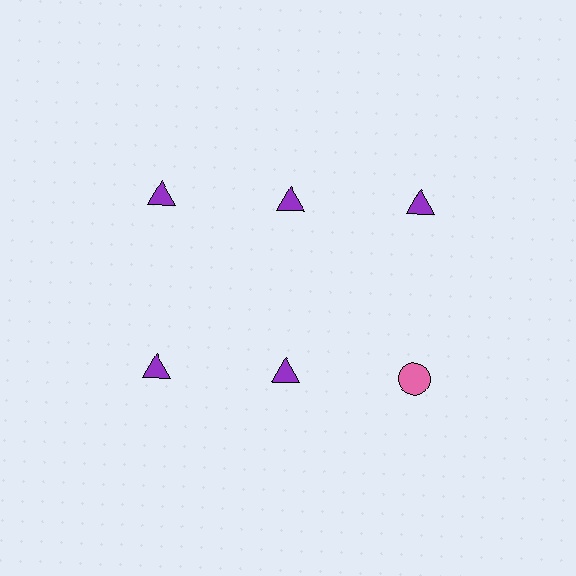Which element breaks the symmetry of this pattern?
The pink circle in the second row, center column breaks the symmetry. All other shapes are purple triangles.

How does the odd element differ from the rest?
It differs in both color (pink instead of purple) and shape (circle instead of triangle).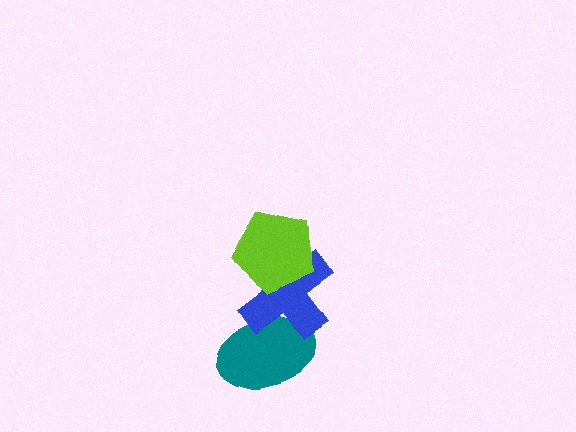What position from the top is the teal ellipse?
The teal ellipse is 3rd from the top.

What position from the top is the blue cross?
The blue cross is 2nd from the top.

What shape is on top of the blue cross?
The lime pentagon is on top of the blue cross.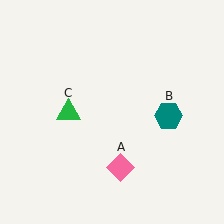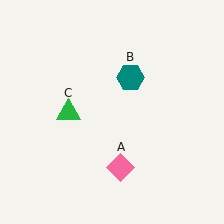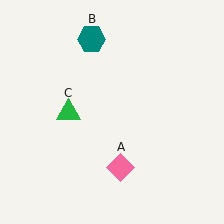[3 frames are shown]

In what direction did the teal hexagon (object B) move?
The teal hexagon (object B) moved up and to the left.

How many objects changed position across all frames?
1 object changed position: teal hexagon (object B).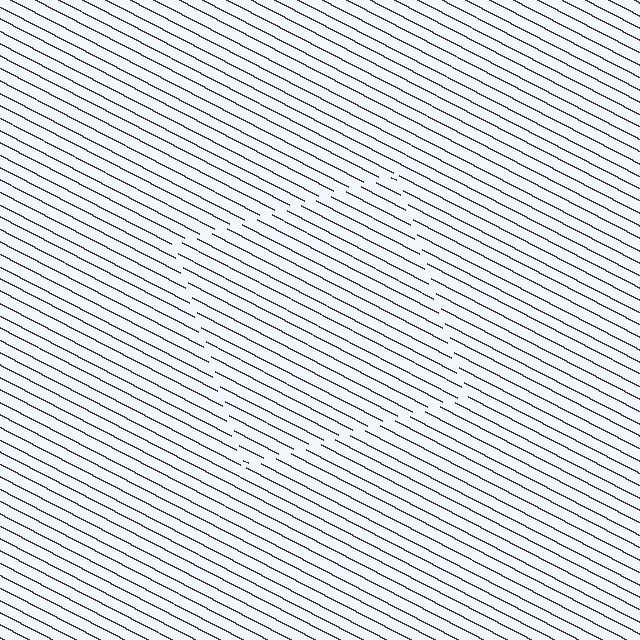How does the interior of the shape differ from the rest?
The interior of the shape contains the same grating, shifted by half a period — the contour is defined by the phase discontinuity where line-ends from the inner and outer gratings abut.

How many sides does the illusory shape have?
4 sides — the line-ends trace a square.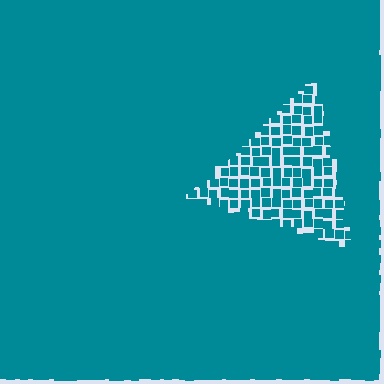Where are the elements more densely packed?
The elements are more densely packed outside the triangle boundary.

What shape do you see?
I see a triangle.